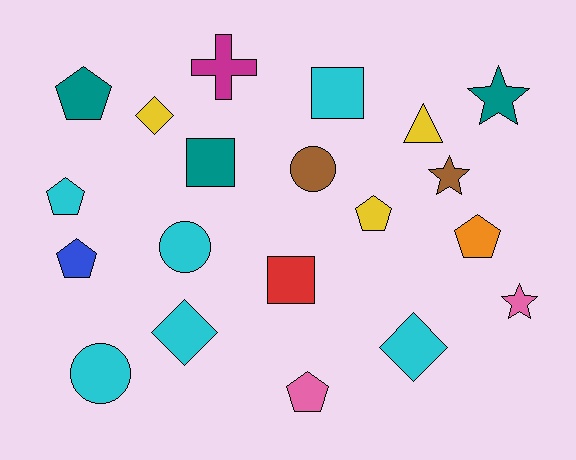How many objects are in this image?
There are 20 objects.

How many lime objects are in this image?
There are no lime objects.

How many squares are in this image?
There are 3 squares.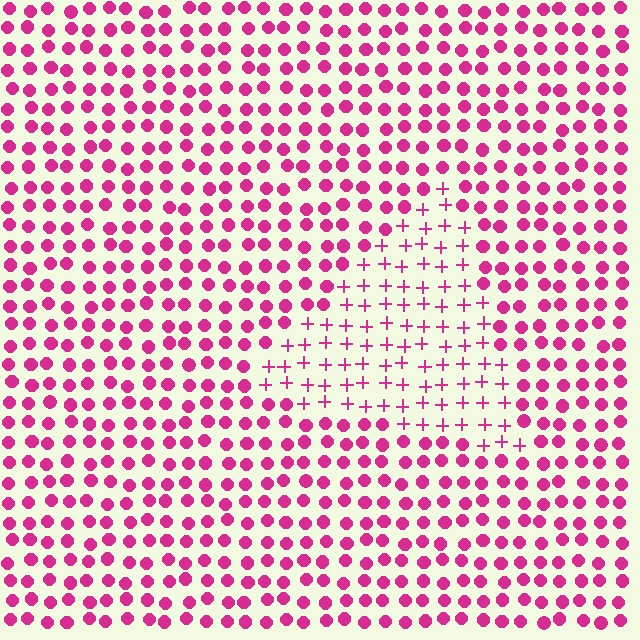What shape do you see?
I see a triangle.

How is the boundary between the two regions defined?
The boundary is defined by a change in element shape: plus signs inside vs. circles outside. All elements share the same color and spacing.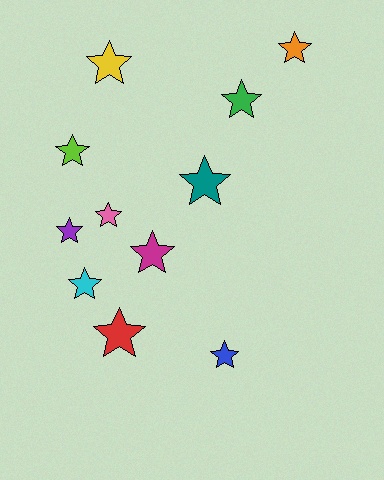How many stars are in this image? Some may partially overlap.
There are 11 stars.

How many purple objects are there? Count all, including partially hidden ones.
There is 1 purple object.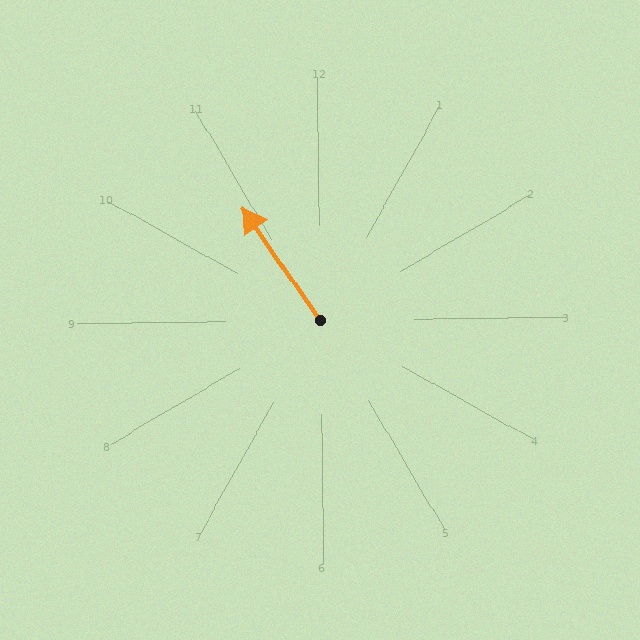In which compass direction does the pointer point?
Northwest.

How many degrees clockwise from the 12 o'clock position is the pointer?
Approximately 326 degrees.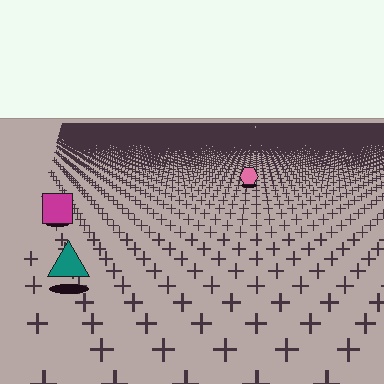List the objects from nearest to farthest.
From nearest to farthest: the teal triangle, the magenta square, the pink hexagon.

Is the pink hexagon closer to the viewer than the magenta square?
No. The magenta square is closer — you can tell from the texture gradient: the ground texture is coarser near it.